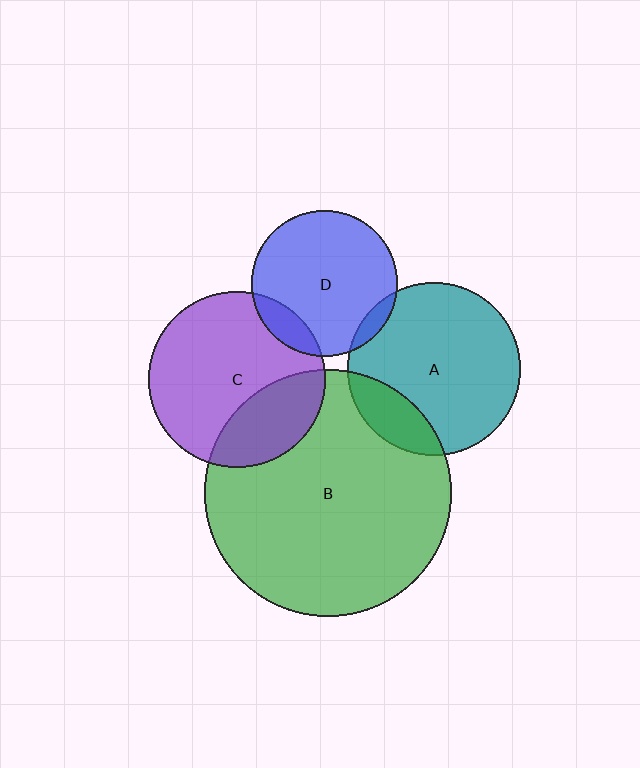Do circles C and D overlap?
Yes.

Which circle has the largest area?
Circle B (green).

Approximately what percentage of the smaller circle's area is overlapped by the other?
Approximately 10%.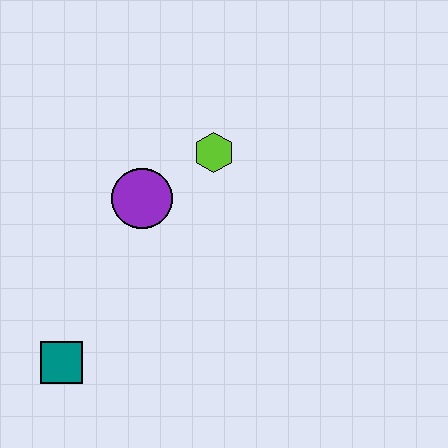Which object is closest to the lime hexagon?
The purple circle is closest to the lime hexagon.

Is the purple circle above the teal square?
Yes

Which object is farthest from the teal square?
The lime hexagon is farthest from the teal square.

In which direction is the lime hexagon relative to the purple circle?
The lime hexagon is to the right of the purple circle.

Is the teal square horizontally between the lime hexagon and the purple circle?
No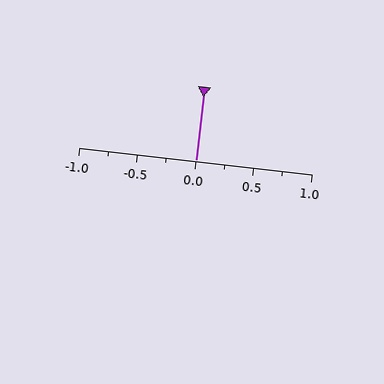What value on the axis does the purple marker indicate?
The marker indicates approximately 0.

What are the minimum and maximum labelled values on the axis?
The axis runs from -1.0 to 1.0.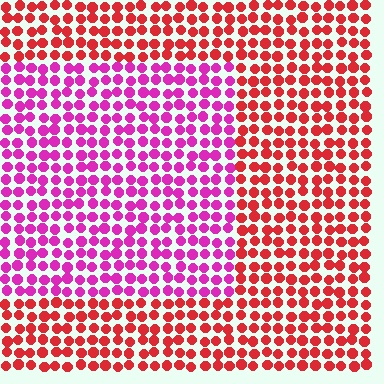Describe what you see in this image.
The image is filled with small red elements in a uniform arrangement. A rectangle-shaped region is visible where the elements are tinted to a slightly different hue, forming a subtle color boundary.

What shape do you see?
I see a rectangle.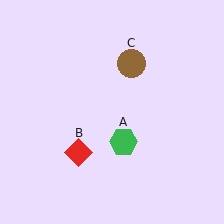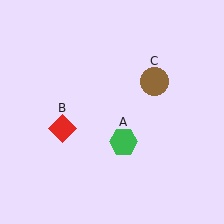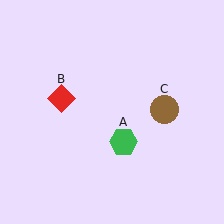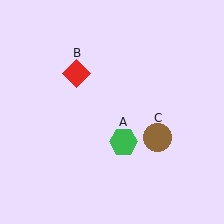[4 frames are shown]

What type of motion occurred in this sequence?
The red diamond (object B), brown circle (object C) rotated clockwise around the center of the scene.